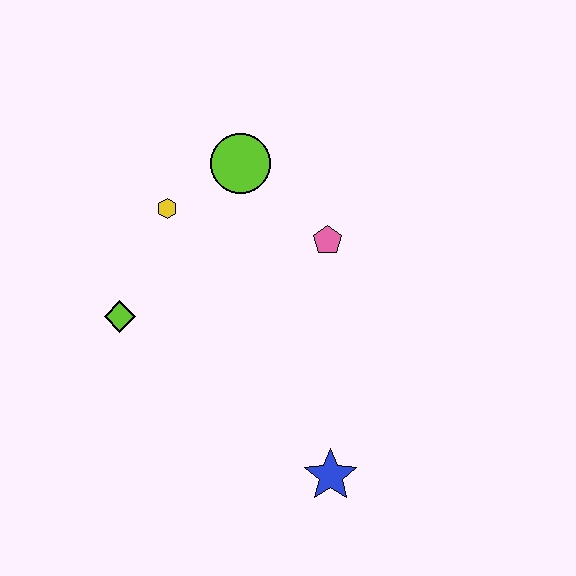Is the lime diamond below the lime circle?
Yes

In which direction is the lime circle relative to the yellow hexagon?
The lime circle is to the right of the yellow hexagon.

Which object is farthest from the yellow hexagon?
The blue star is farthest from the yellow hexagon.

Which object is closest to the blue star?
The pink pentagon is closest to the blue star.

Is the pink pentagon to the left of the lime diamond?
No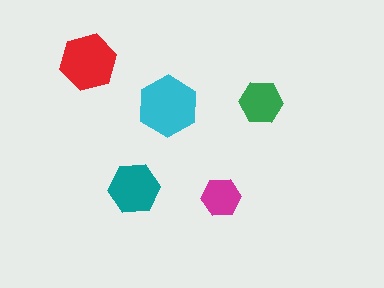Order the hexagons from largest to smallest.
the cyan one, the red one, the teal one, the green one, the magenta one.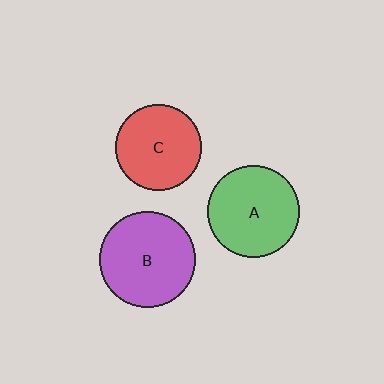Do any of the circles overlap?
No, none of the circles overlap.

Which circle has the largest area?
Circle B (purple).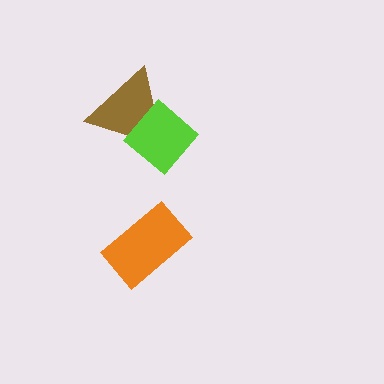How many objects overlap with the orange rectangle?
0 objects overlap with the orange rectangle.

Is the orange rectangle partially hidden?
No, no other shape covers it.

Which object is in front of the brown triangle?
The lime diamond is in front of the brown triangle.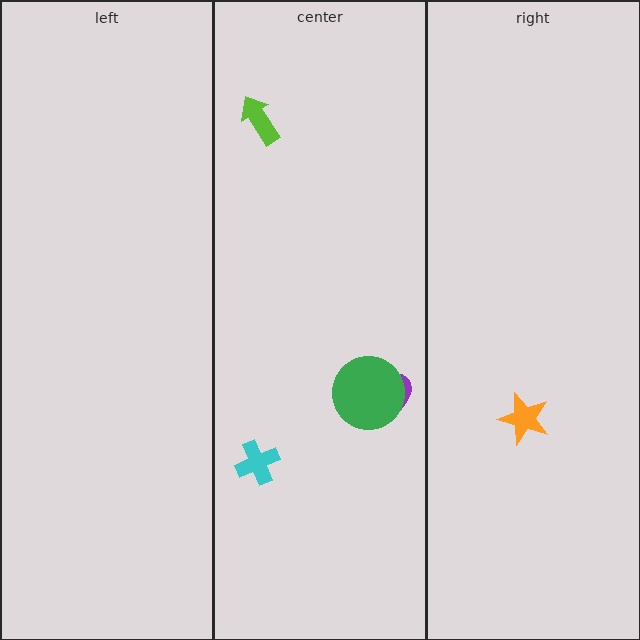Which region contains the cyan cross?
The center region.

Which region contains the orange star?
The right region.